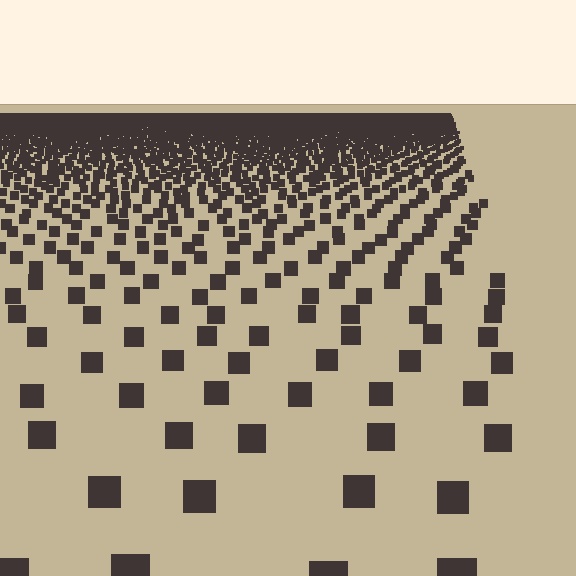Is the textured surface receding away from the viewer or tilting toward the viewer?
The surface is receding away from the viewer. Texture elements get smaller and denser toward the top.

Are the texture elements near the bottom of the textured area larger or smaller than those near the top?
Larger. Near the bottom, elements are closer to the viewer and appear at a bigger on-screen size.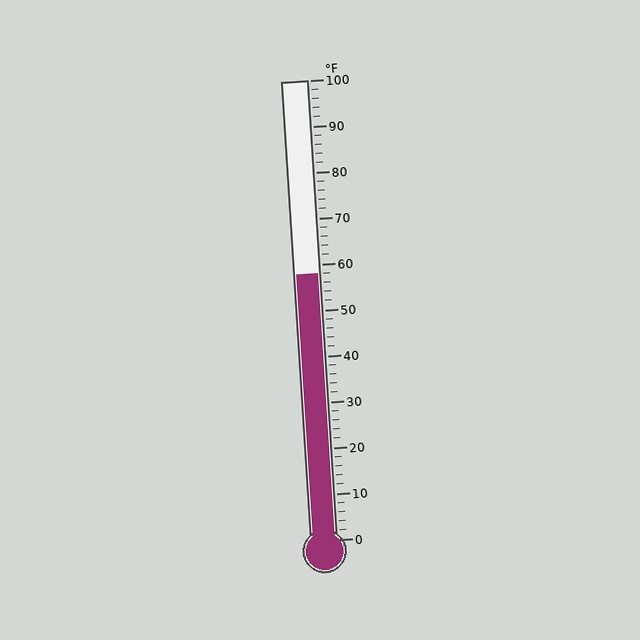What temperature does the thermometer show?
The thermometer shows approximately 58°F.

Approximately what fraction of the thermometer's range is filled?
The thermometer is filled to approximately 60% of its range.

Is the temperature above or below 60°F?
The temperature is below 60°F.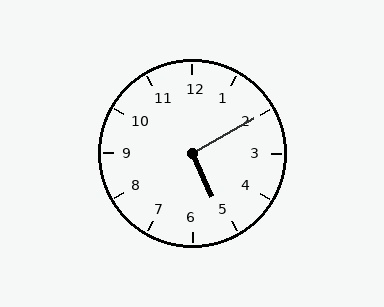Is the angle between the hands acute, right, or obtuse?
It is right.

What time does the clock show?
5:10.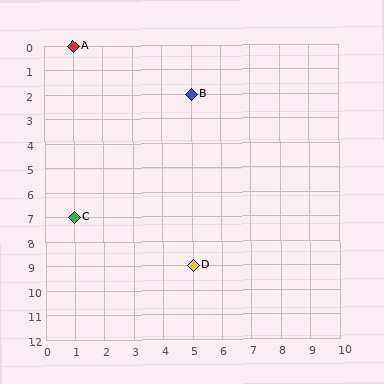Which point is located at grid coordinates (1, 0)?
Point A is at (1, 0).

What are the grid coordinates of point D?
Point D is at grid coordinates (5, 9).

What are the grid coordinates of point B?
Point B is at grid coordinates (5, 2).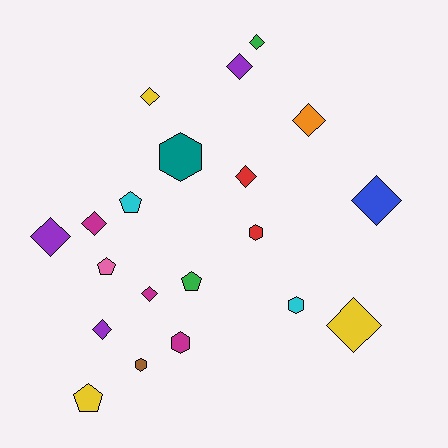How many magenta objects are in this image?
There are 3 magenta objects.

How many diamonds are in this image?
There are 11 diamonds.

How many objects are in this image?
There are 20 objects.